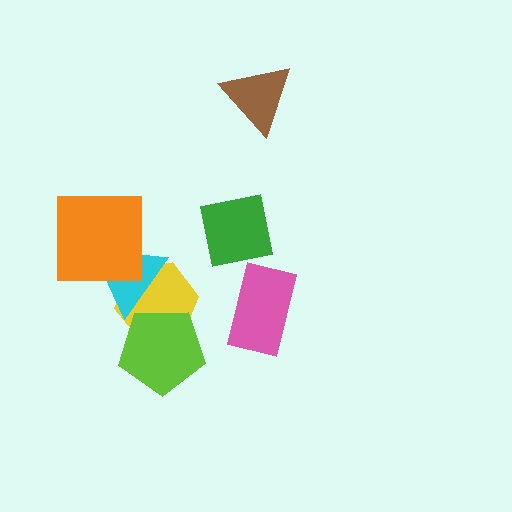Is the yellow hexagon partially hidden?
Yes, it is partially covered by another shape.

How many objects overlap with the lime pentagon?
1 object overlaps with the lime pentagon.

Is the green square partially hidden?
No, no other shape covers it.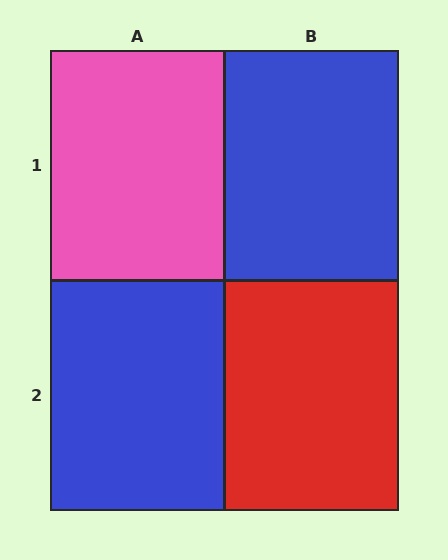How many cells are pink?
1 cell is pink.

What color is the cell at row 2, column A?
Blue.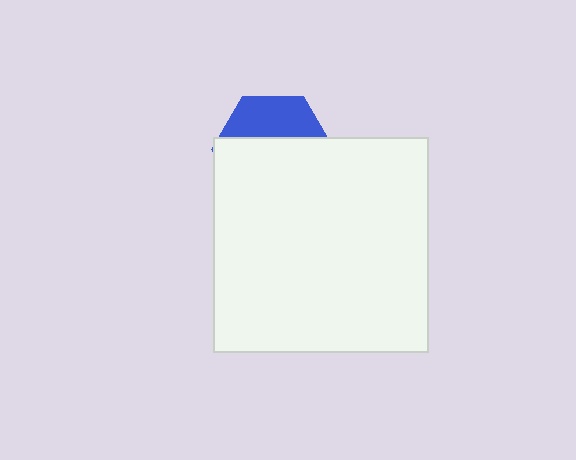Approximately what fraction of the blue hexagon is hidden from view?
Roughly 64% of the blue hexagon is hidden behind the white square.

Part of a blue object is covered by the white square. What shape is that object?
It is a hexagon.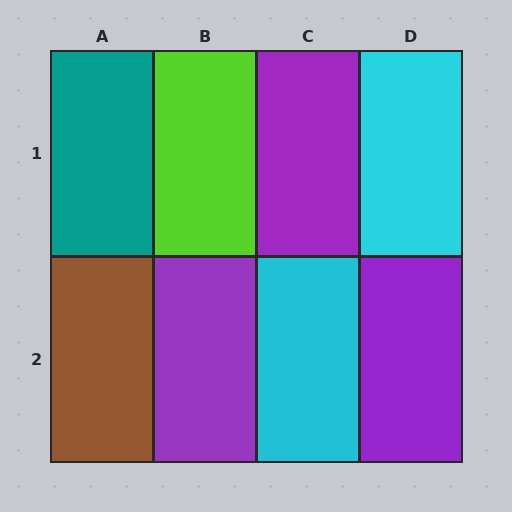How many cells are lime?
1 cell is lime.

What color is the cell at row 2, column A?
Brown.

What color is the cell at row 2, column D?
Purple.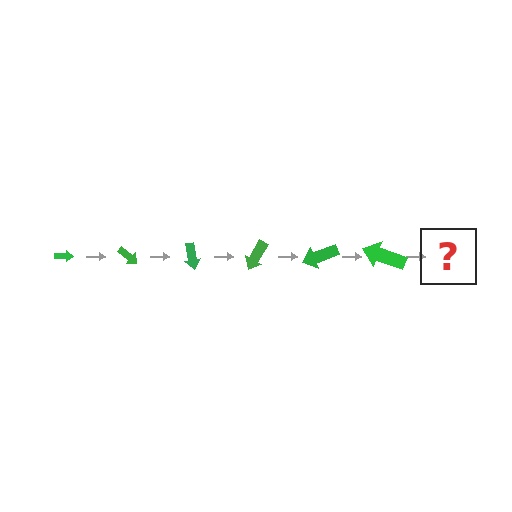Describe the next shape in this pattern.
It should be an arrow, larger than the previous one and rotated 240 degrees from the start.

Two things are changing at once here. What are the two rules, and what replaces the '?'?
The two rules are that the arrow grows larger each step and it rotates 40 degrees each step. The '?' should be an arrow, larger than the previous one and rotated 240 degrees from the start.